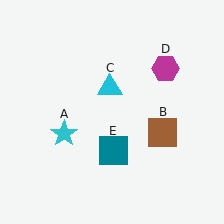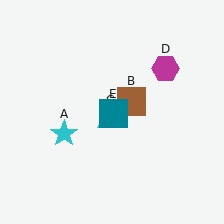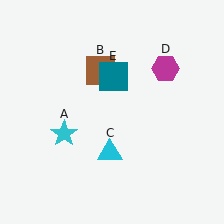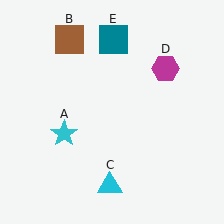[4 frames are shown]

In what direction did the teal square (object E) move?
The teal square (object E) moved up.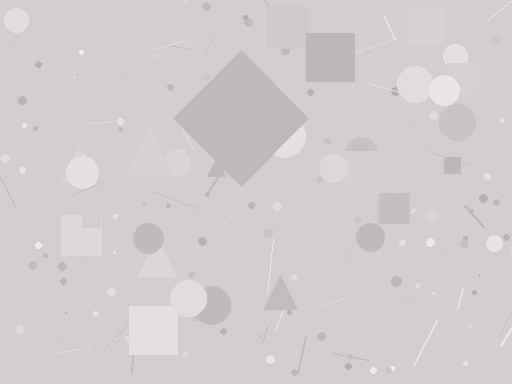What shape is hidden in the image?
A diamond is hidden in the image.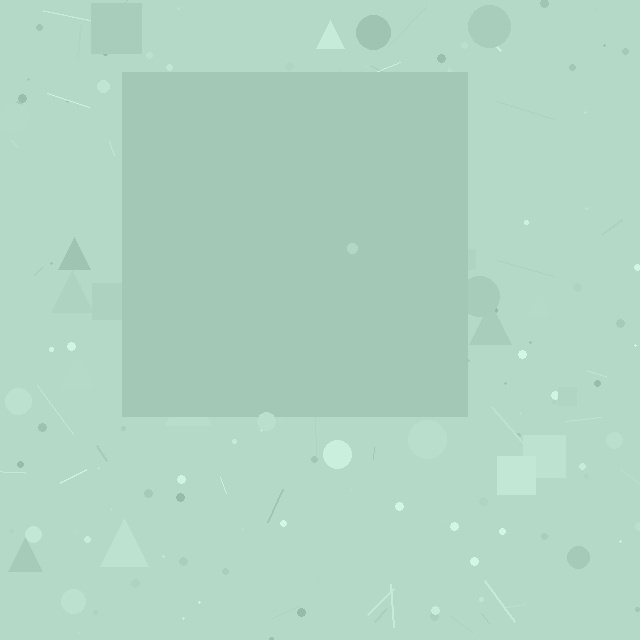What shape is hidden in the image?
A square is hidden in the image.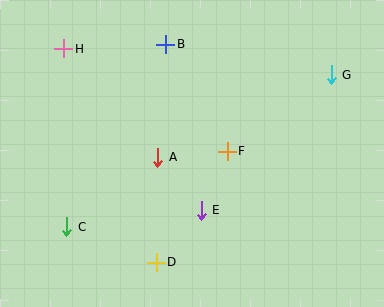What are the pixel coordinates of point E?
Point E is at (201, 210).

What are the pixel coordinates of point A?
Point A is at (158, 157).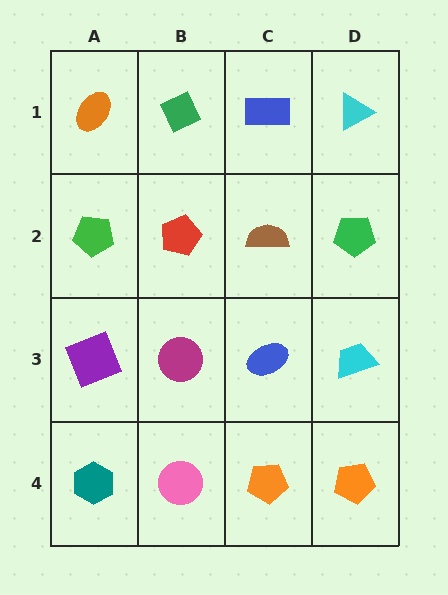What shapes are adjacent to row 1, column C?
A brown semicircle (row 2, column C), a green diamond (row 1, column B), a cyan triangle (row 1, column D).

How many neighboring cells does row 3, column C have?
4.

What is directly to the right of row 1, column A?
A green diamond.